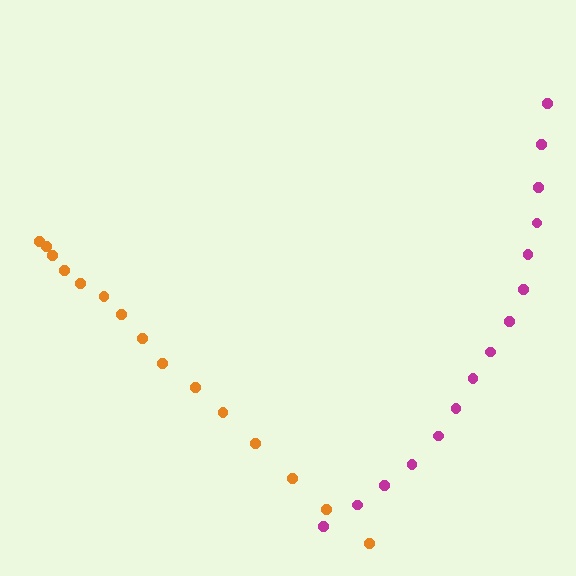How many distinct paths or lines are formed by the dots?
There are 2 distinct paths.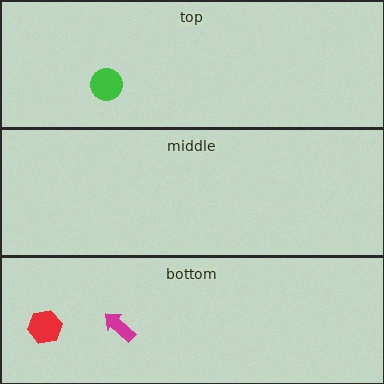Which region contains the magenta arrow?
The bottom region.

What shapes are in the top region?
The green circle.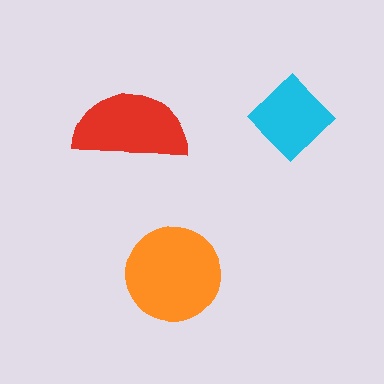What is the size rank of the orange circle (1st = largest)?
1st.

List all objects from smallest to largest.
The cyan diamond, the red semicircle, the orange circle.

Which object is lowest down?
The orange circle is bottommost.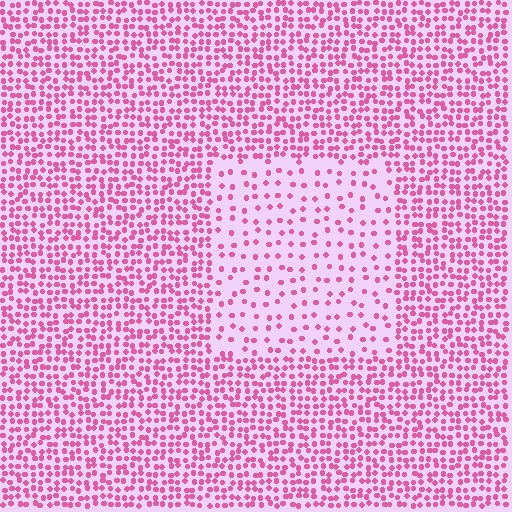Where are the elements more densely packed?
The elements are more densely packed outside the rectangle boundary.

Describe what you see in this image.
The image contains small pink elements arranged at two different densities. A rectangle-shaped region is visible where the elements are less densely packed than the surrounding area.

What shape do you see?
I see a rectangle.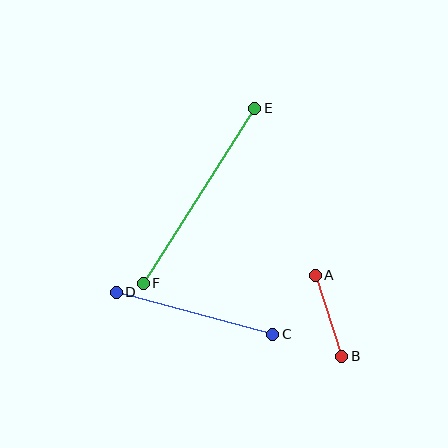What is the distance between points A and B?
The distance is approximately 85 pixels.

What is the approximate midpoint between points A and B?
The midpoint is at approximately (328, 316) pixels.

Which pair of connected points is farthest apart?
Points E and F are farthest apart.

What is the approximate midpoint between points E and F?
The midpoint is at approximately (199, 196) pixels.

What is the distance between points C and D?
The distance is approximately 162 pixels.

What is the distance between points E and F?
The distance is approximately 208 pixels.